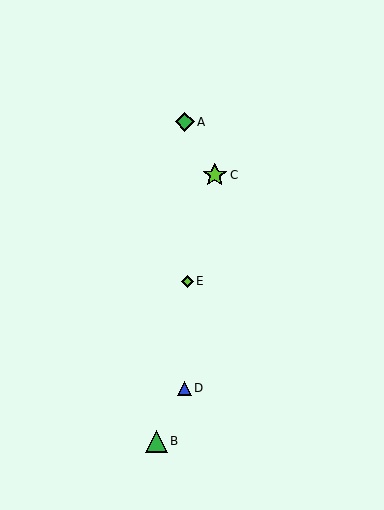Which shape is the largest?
The lime star (labeled C) is the largest.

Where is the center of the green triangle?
The center of the green triangle is at (156, 441).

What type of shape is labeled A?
Shape A is a green diamond.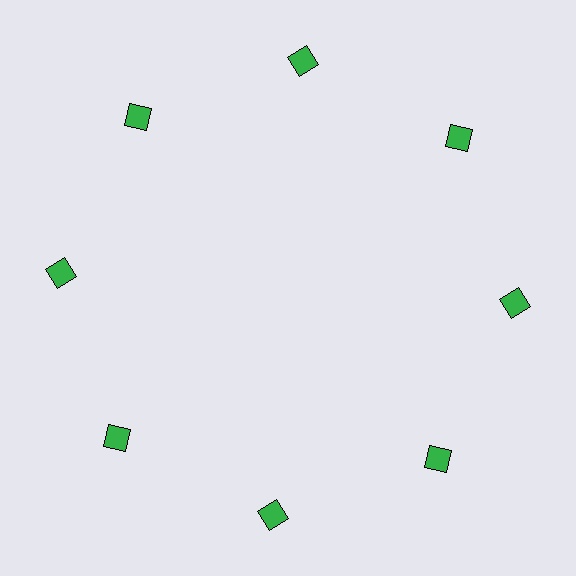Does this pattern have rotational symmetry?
Yes, this pattern has 8-fold rotational symmetry. It looks the same after rotating 45 degrees around the center.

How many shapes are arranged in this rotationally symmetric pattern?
There are 8 shapes, arranged in 8 groups of 1.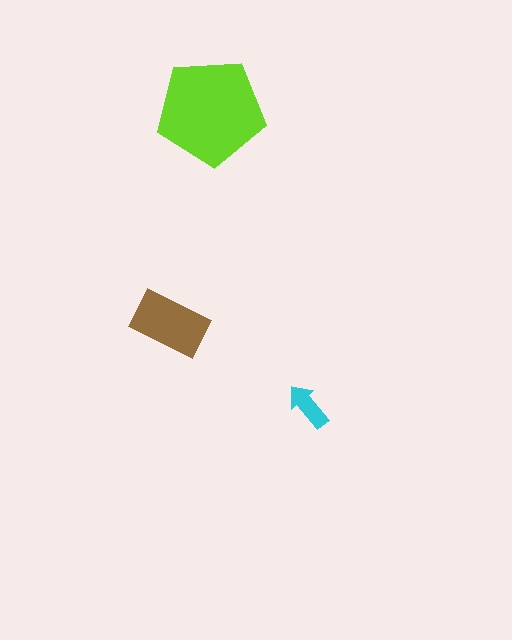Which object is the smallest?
The cyan arrow.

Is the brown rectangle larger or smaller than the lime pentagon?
Smaller.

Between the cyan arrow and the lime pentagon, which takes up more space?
The lime pentagon.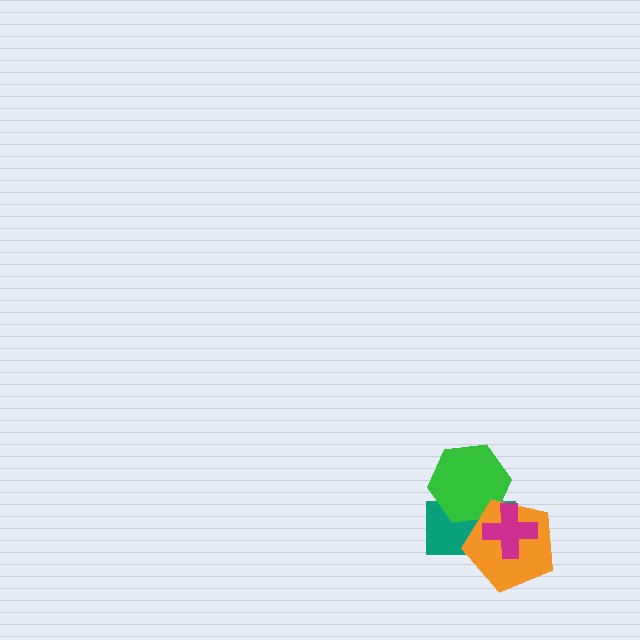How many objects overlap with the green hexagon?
3 objects overlap with the green hexagon.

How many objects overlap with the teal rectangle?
3 objects overlap with the teal rectangle.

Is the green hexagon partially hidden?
Yes, it is partially covered by another shape.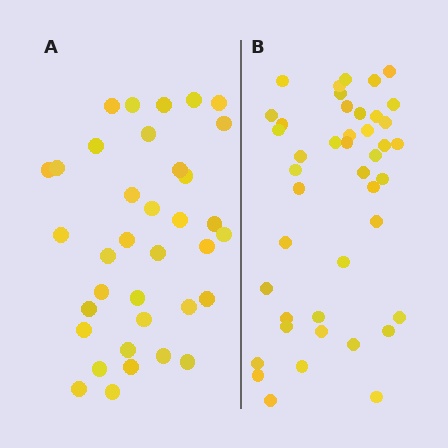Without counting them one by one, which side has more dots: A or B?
Region B (the right region) has more dots.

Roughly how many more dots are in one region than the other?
Region B has roughly 8 or so more dots than region A.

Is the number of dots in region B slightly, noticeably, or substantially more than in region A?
Region B has only slightly more — the two regions are fairly close. The ratio is roughly 1.2 to 1.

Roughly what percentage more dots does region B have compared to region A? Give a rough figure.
About 20% more.